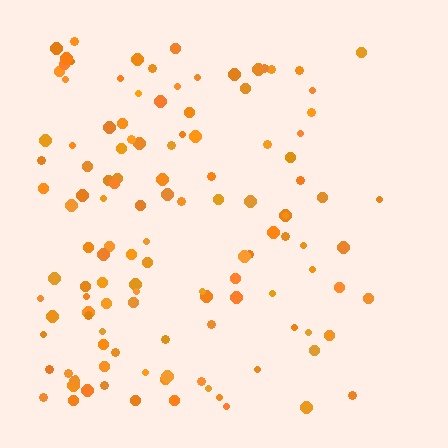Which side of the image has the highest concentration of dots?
The left.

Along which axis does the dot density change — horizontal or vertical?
Horizontal.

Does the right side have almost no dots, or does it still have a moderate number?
Still a moderate number, just noticeably fewer than the left.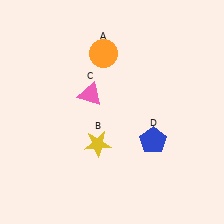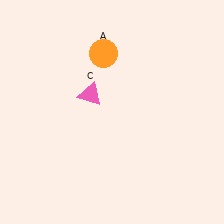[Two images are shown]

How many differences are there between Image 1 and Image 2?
There are 2 differences between the two images.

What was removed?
The blue pentagon (D), the yellow star (B) were removed in Image 2.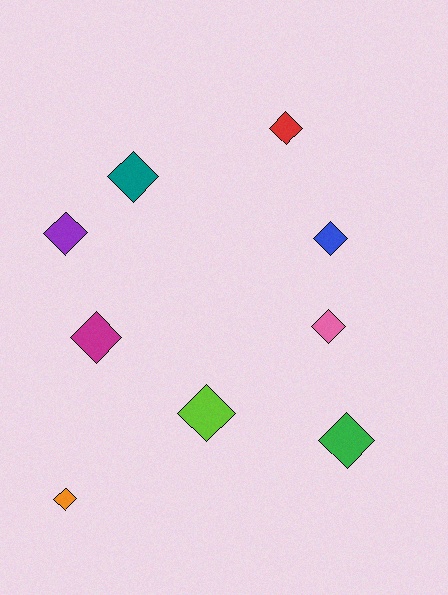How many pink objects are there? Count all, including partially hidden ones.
There is 1 pink object.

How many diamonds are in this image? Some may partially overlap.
There are 9 diamonds.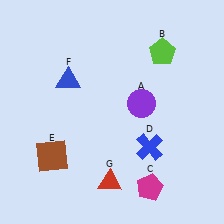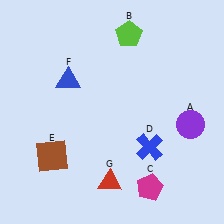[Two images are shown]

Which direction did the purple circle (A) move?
The purple circle (A) moved right.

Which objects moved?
The objects that moved are: the purple circle (A), the lime pentagon (B).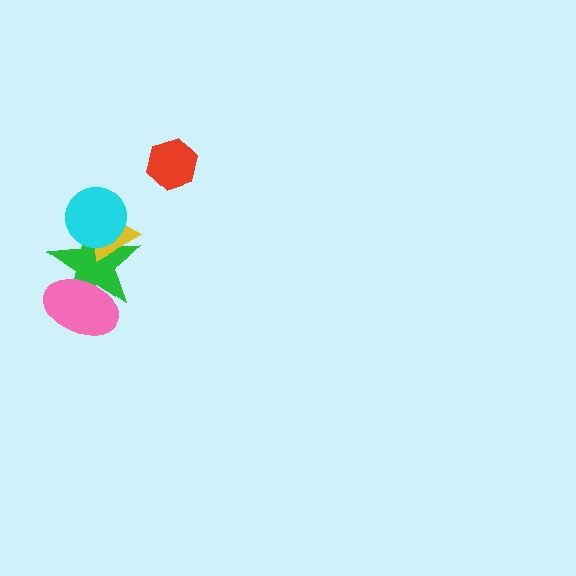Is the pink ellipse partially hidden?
No, no other shape covers it.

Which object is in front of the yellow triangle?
The cyan circle is in front of the yellow triangle.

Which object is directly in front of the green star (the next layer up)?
The yellow triangle is directly in front of the green star.